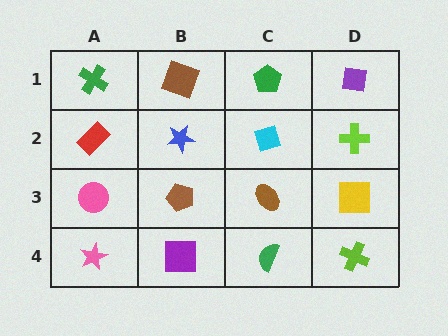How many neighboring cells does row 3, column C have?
4.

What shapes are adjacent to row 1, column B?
A blue star (row 2, column B), a green cross (row 1, column A), a green pentagon (row 1, column C).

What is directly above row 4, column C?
A brown ellipse.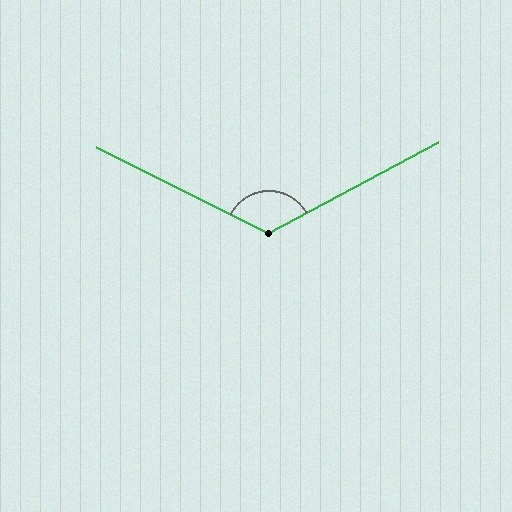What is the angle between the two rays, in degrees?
Approximately 125 degrees.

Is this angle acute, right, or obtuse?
It is obtuse.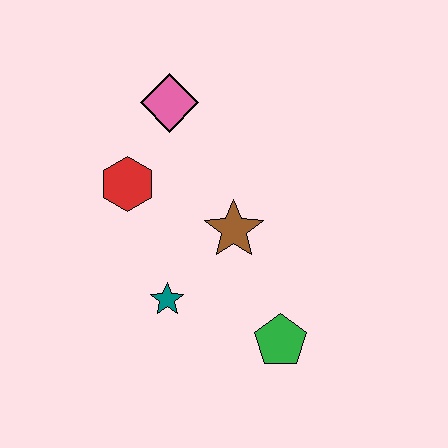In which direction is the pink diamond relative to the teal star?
The pink diamond is above the teal star.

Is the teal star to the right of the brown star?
No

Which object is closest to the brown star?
The teal star is closest to the brown star.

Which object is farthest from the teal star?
The pink diamond is farthest from the teal star.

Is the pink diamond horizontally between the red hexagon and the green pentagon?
Yes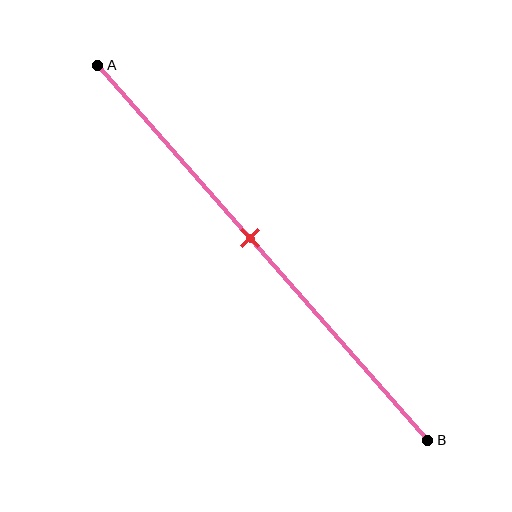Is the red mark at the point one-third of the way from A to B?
No, the mark is at about 45% from A, not at the 33% one-third point.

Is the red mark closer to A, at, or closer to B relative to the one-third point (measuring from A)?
The red mark is closer to point B than the one-third point of segment AB.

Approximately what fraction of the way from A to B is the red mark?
The red mark is approximately 45% of the way from A to B.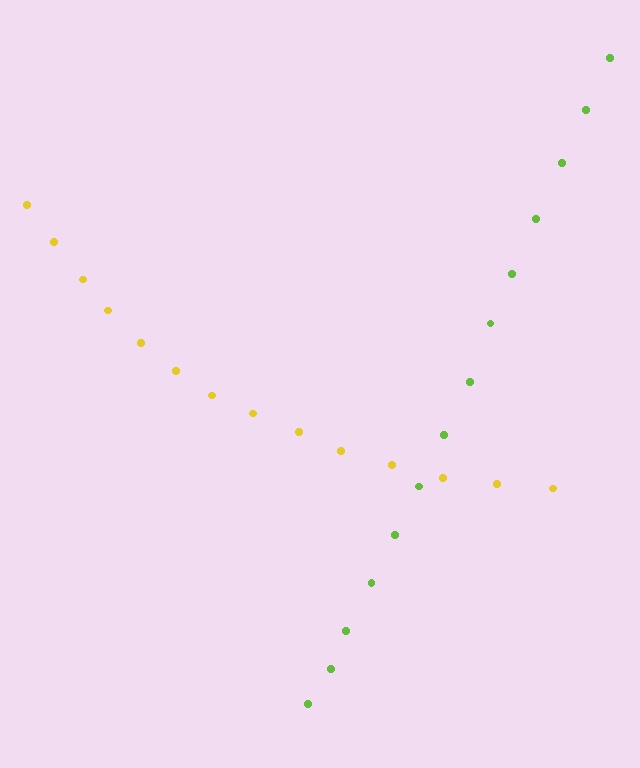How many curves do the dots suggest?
There are 2 distinct paths.